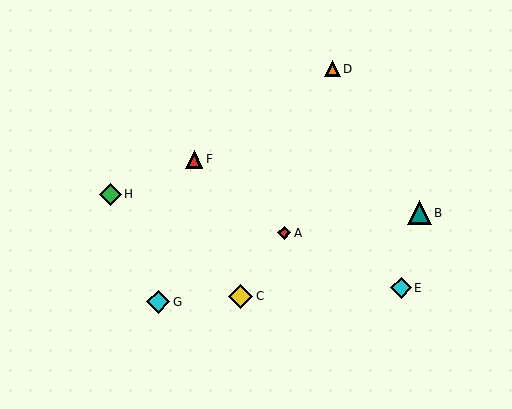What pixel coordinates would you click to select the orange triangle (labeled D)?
Click at (333, 69) to select the orange triangle D.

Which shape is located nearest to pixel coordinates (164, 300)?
The cyan diamond (labeled G) at (158, 302) is nearest to that location.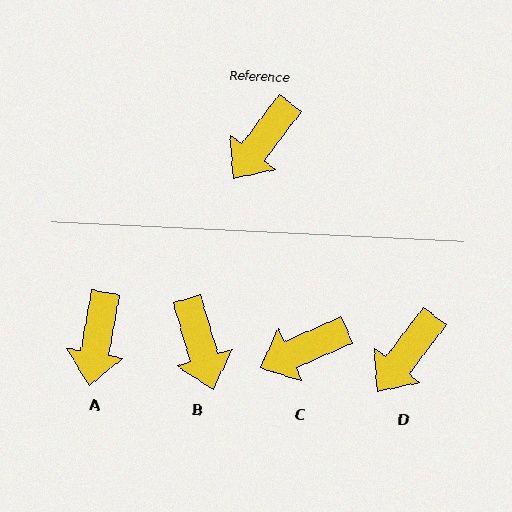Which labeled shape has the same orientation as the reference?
D.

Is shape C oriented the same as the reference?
No, it is off by about 29 degrees.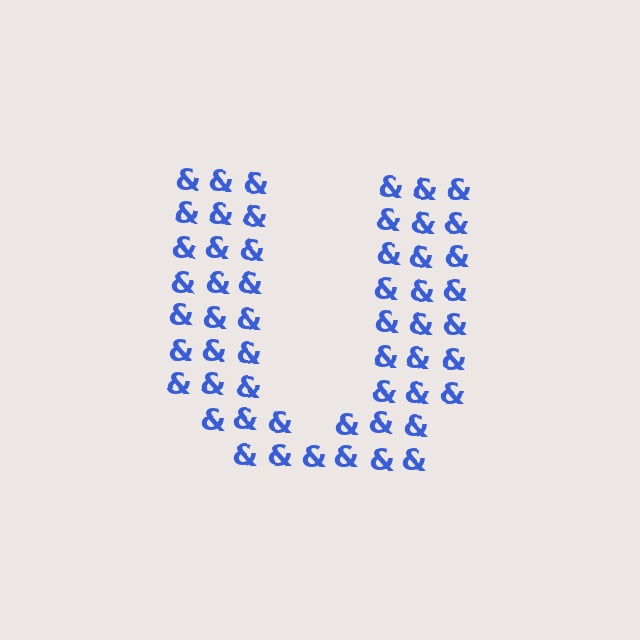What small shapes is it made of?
It is made of small ampersands.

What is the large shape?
The large shape is the letter U.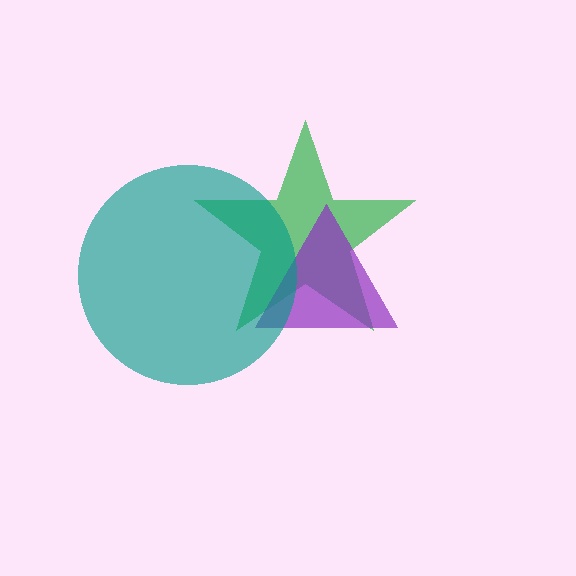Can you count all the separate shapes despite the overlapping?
Yes, there are 3 separate shapes.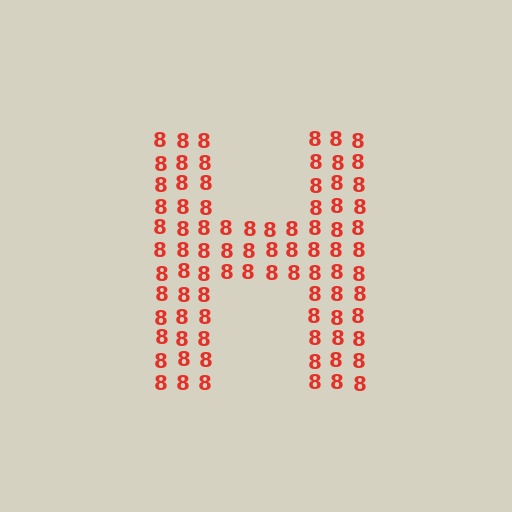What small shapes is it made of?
It is made of small digit 8's.